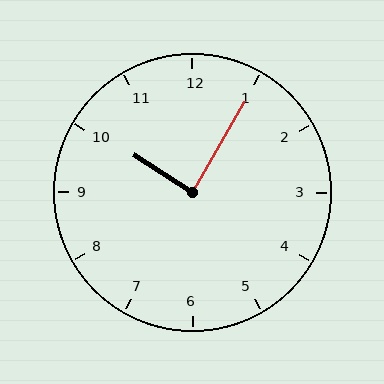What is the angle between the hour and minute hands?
Approximately 88 degrees.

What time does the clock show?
10:05.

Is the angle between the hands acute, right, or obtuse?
It is right.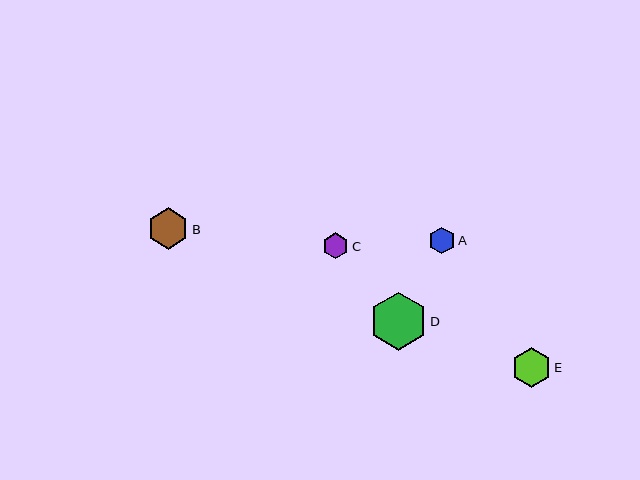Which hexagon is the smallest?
Hexagon C is the smallest with a size of approximately 26 pixels.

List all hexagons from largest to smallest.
From largest to smallest: D, B, E, A, C.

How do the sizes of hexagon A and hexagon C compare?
Hexagon A and hexagon C are approximately the same size.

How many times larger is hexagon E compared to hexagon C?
Hexagon E is approximately 1.6 times the size of hexagon C.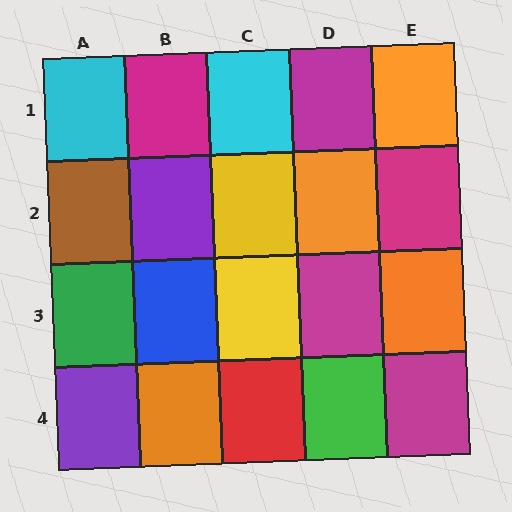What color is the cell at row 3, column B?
Blue.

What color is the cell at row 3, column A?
Green.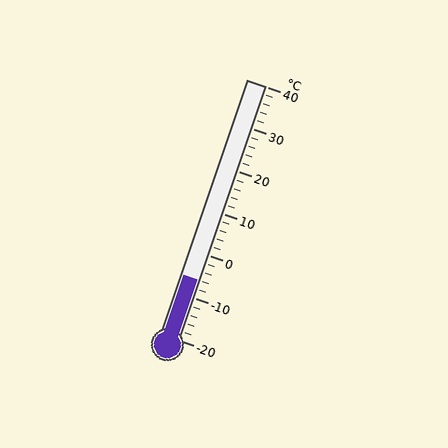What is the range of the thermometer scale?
The thermometer scale ranges from -20°C to 40°C.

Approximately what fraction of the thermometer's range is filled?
The thermometer is filled to approximately 25% of its range.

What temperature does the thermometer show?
The thermometer shows approximately -6°C.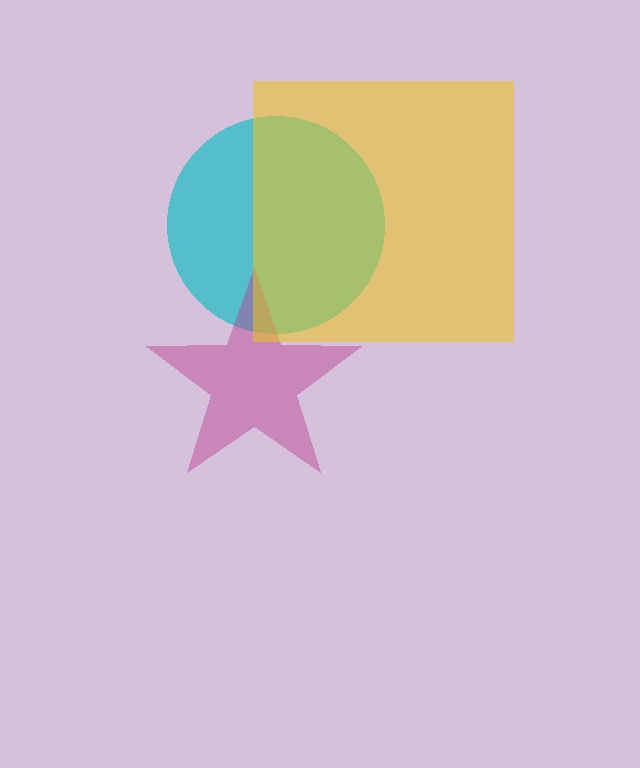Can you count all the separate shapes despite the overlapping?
Yes, there are 3 separate shapes.